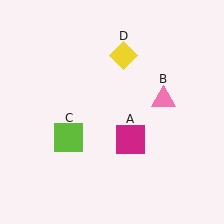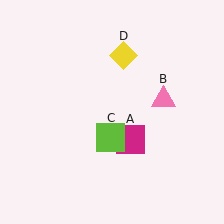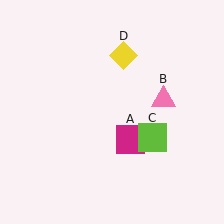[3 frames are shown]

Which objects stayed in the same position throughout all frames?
Magenta square (object A) and pink triangle (object B) and yellow diamond (object D) remained stationary.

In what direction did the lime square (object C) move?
The lime square (object C) moved right.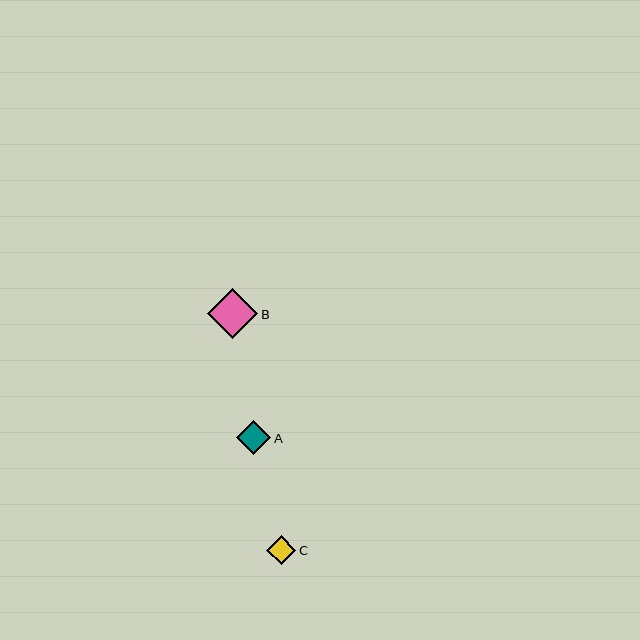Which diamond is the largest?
Diamond B is the largest with a size of approximately 50 pixels.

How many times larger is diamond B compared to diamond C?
Diamond B is approximately 1.7 times the size of diamond C.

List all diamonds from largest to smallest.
From largest to smallest: B, A, C.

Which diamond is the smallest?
Diamond C is the smallest with a size of approximately 29 pixels.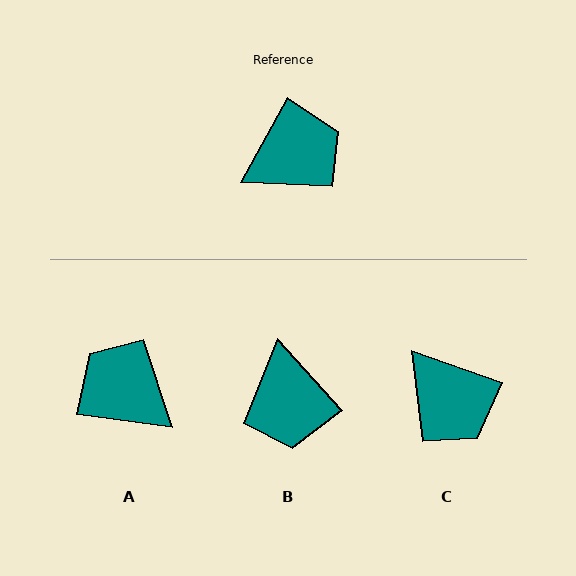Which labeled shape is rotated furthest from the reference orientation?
A, about 112 degrees away.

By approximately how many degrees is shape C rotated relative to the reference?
Approximately 80 degrees clockwise.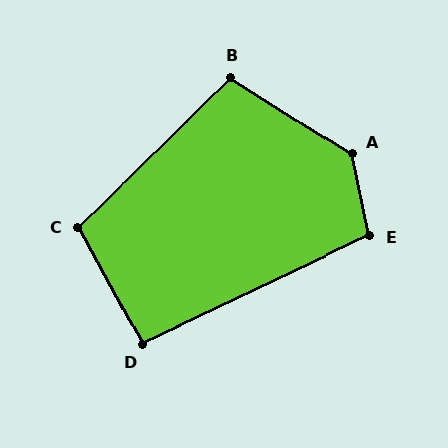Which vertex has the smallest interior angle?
D, at approximately 93 degrees.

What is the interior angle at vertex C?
Approximately 106 degrees (obtuse).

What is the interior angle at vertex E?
Approximately 104 degrees (obtuse).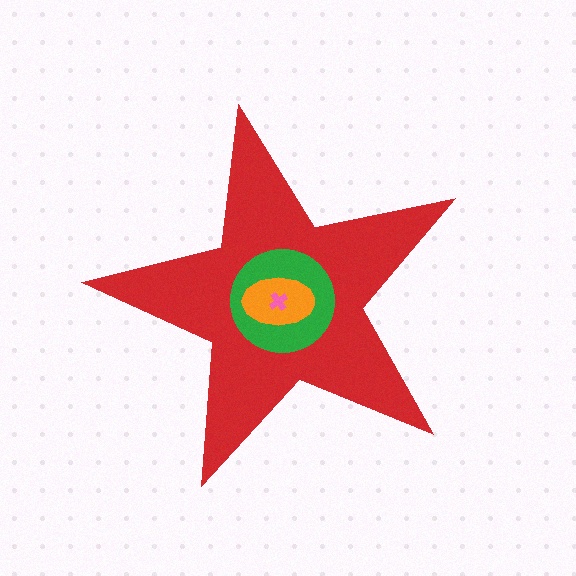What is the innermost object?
The pink cross.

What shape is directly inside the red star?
The green circle.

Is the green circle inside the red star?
Yes.